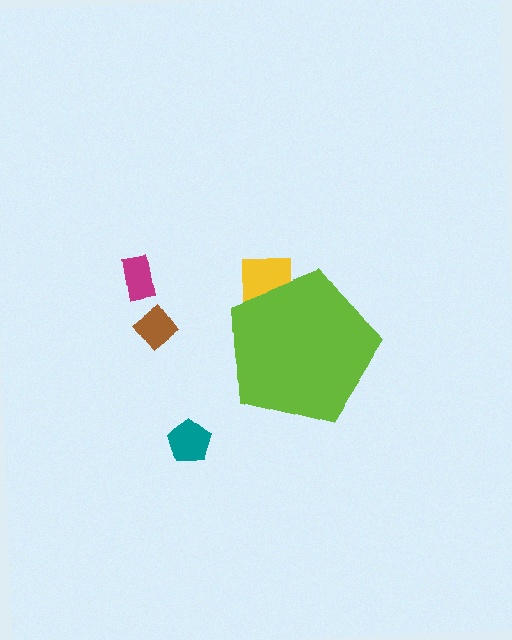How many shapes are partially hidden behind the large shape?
1 shape is partially hidden.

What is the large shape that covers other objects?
A lime pentagon.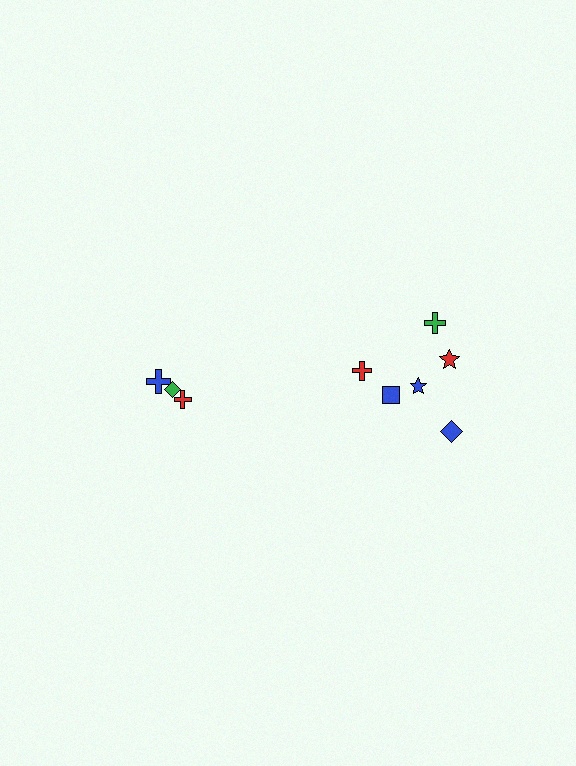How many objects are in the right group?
There are 6 objects.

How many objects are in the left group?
There are 3 objects.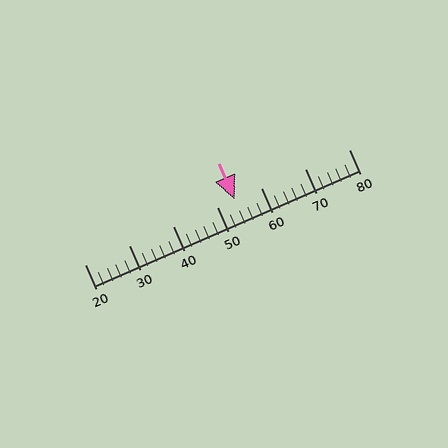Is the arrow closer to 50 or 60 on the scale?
The arrow is closer to 50.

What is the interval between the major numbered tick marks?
The major tick marks are spaced 10 units apart.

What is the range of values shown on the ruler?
The ruler shows values from 20 to 80.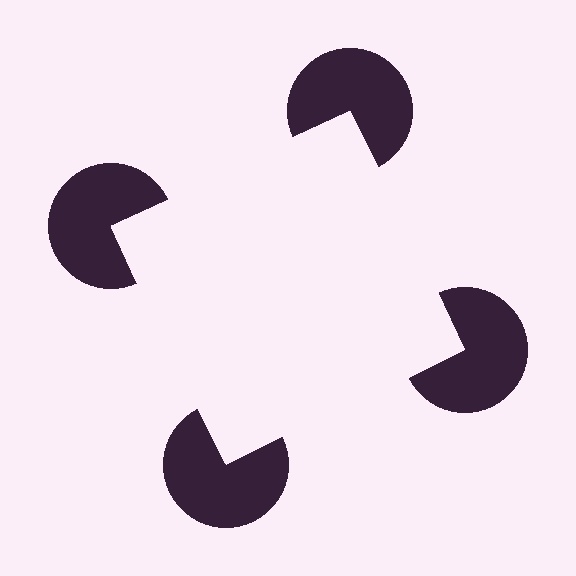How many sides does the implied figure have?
4 sides.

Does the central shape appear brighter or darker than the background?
It typically appears slightly brighter than the background, even though no actual brightness change is drawn.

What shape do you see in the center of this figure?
An illusory square — its edges are inferred from the aligned wedge cuts in the pac-man discs, not physically drawn.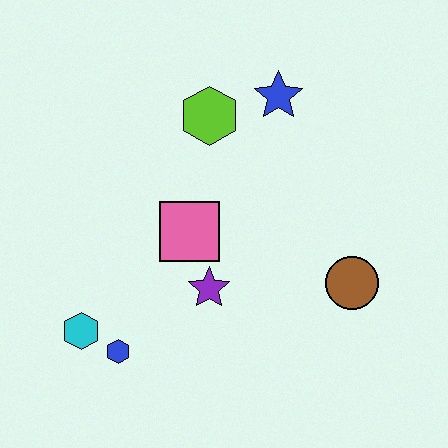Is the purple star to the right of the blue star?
No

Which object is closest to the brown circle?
The purple star is closest to the brown circle.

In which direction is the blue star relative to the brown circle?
The blue star is above the brown circle.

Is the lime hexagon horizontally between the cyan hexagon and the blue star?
Yes